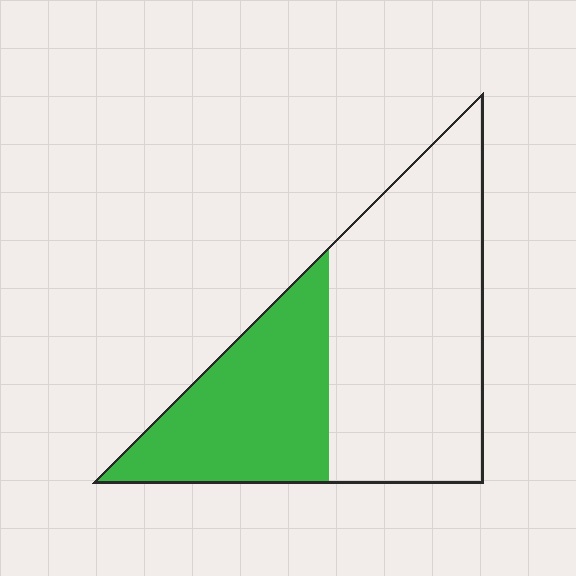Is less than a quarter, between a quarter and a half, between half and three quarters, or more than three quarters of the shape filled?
Between a quarter and a half.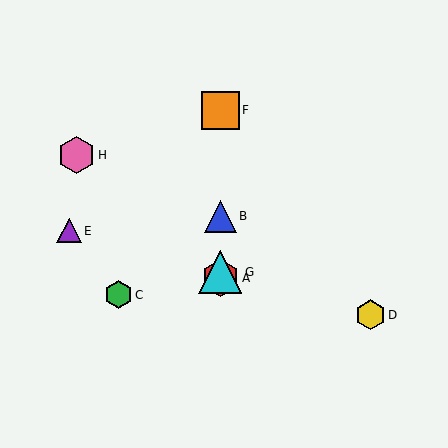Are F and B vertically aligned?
Yes, both are at x≈220.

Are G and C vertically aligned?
No, G is at x≈220 and C is at x≈118.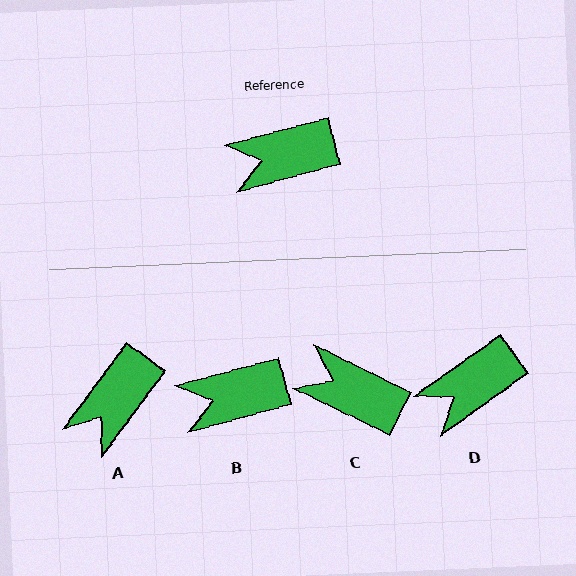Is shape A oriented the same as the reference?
No, it is off by about 39 degrees.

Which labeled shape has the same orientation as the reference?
B.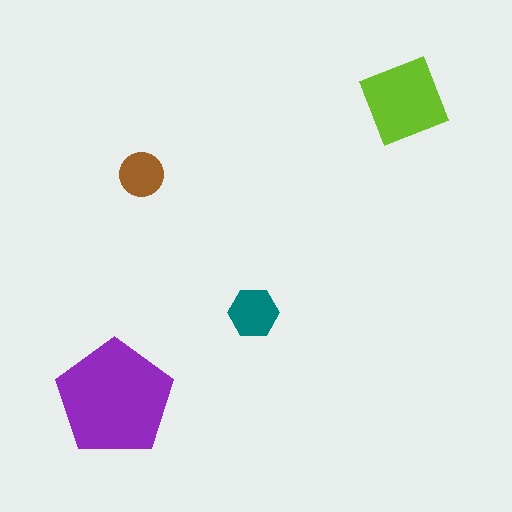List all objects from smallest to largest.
The brown circle, the teal hexagon, the lime square, the purple pentagon.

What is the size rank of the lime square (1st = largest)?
2nd.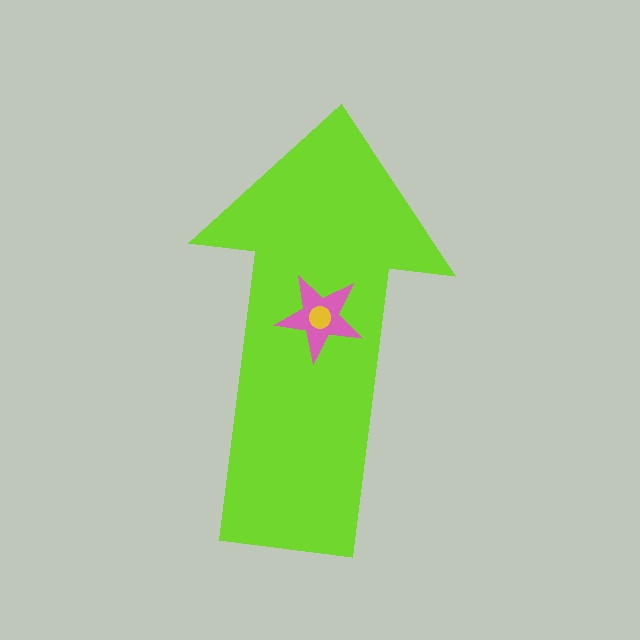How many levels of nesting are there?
3.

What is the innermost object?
The yellow circle.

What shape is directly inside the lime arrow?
The pink star.